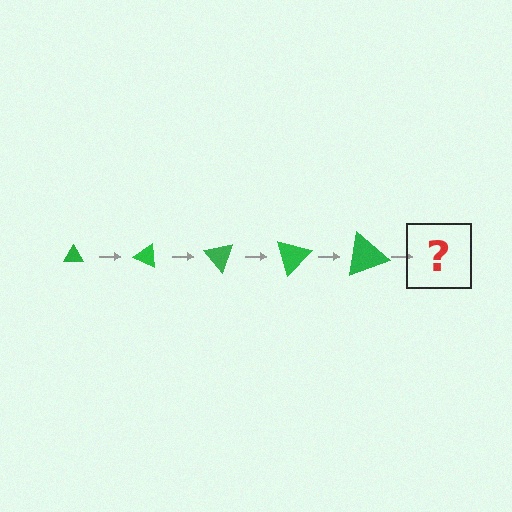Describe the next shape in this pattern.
It should be a triangle, larger than the previous one and rotated 125 degrees from the start.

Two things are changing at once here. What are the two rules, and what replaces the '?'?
The two rules are that the triangle grows larger each step and it rotates 25 degrees each step. The '?' should be a triangle, larger than the previous one and rotated 125 degrees from the start.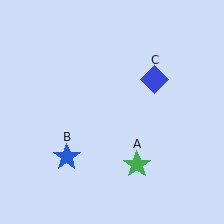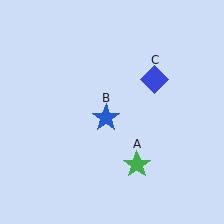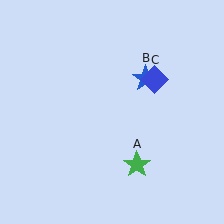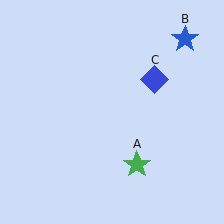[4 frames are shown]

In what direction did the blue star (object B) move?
The blue star (object B) moved up and to the right.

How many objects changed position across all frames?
1 object changed position: blue star (object B).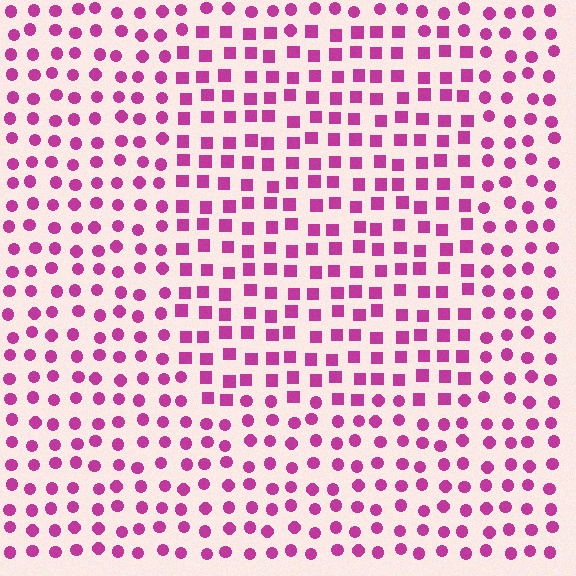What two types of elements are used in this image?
The image uses squares inside the rectangle region and circles outside it.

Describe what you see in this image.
The image is filled with small magenta elements arranged in a uniform grid. A rectangle-shaped region contains squares, while the surrounding area contains circles. The boundary is defined purely by the change in element shape.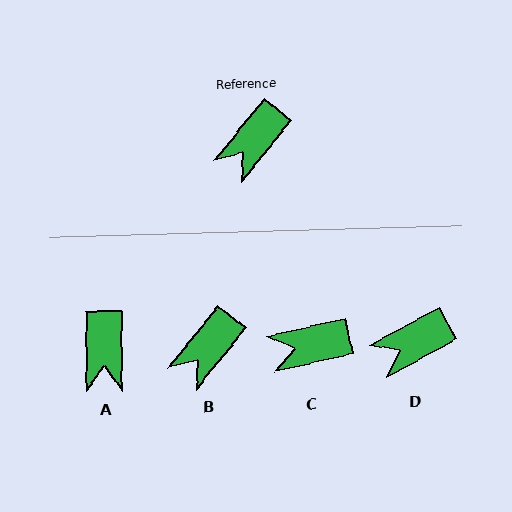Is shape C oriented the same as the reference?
No, it is off by about 38 degrees.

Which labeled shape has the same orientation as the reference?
B.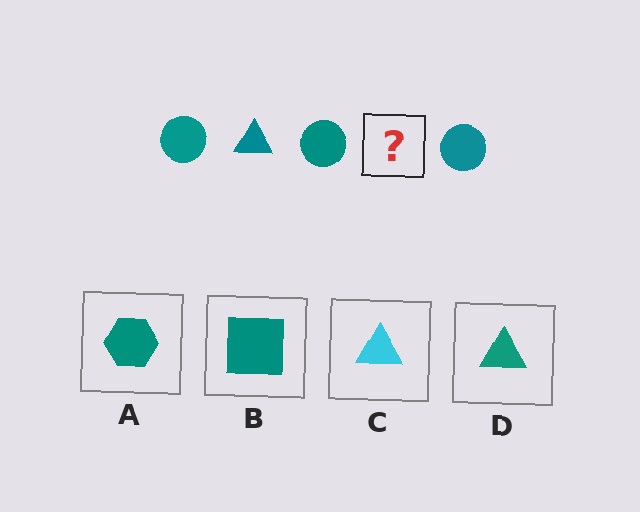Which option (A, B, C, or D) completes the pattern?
D.